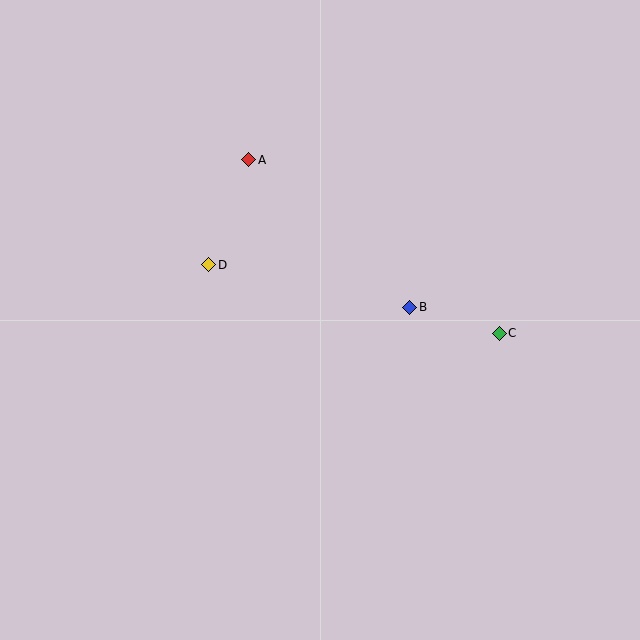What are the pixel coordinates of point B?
Point B is at (410, 307).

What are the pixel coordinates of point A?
Point A is at (249, 160).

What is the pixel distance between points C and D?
The distance between C and D is 298 pixels.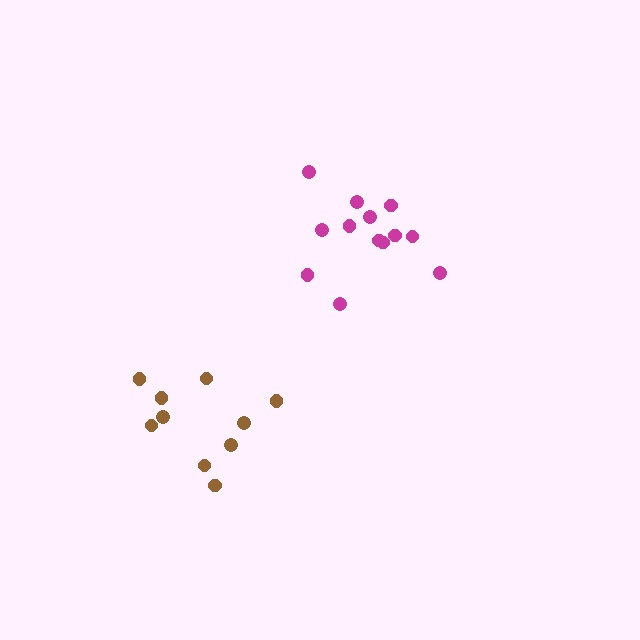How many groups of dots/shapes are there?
There are 2 groups.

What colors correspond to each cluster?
The clusters are colored: magenta, brown.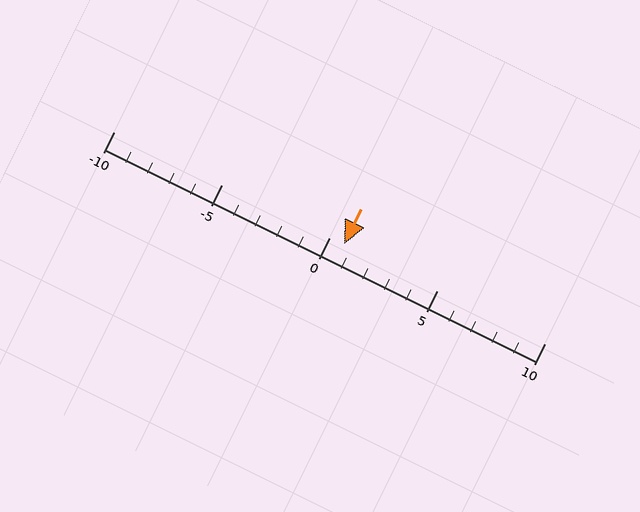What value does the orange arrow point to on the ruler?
The orange arrow points to approximately 1.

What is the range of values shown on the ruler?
The ruler shows values from -10 to 10.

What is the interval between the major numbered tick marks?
The major tick marks are spaced 5 units apart.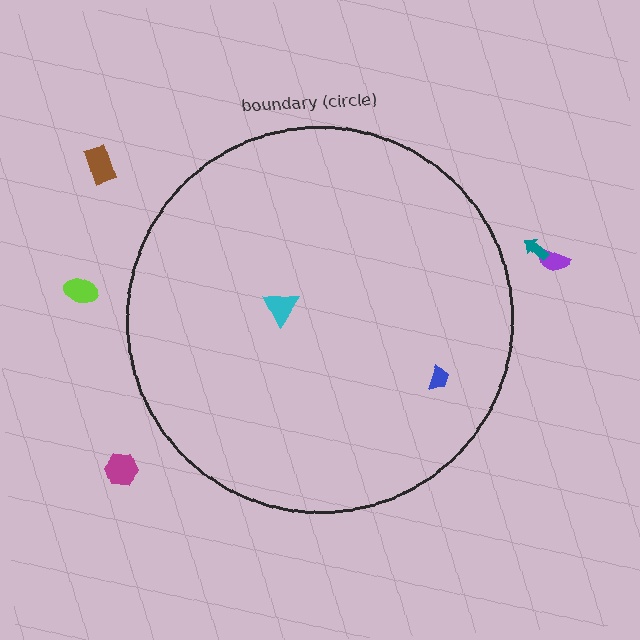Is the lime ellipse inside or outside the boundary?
Outside.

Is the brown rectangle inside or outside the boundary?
Outside.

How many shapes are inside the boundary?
2 inside, 5 outside.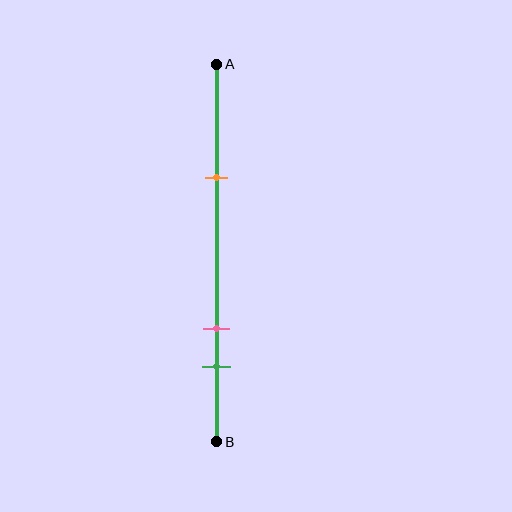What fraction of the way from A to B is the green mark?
The green mark is approximately 80% (0.8) of the way from A to B.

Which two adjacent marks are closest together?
The pink and green marks are the closest adjacent pair.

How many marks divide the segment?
There are 3 marks dividing the segment.